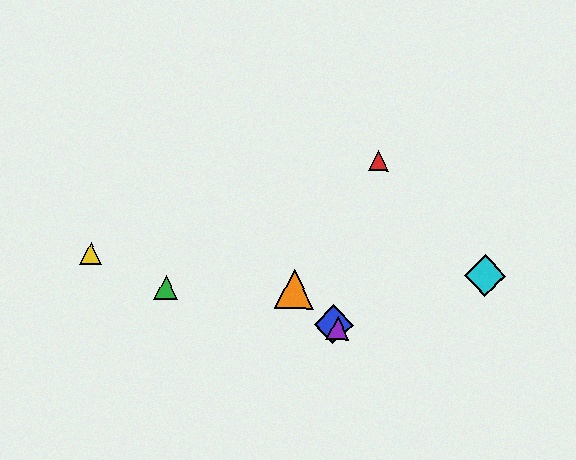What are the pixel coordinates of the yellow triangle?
The yellow triangle is at (91, 253).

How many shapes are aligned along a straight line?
3 shapes (the blue diamond, the purple triangle, the orange triangle) are aligned along a straight line.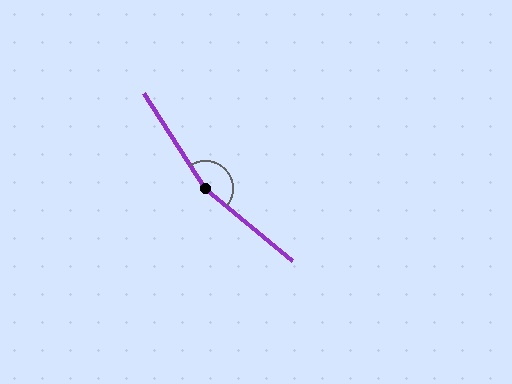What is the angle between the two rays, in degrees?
Approximately 163 degrees.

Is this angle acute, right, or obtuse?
It is obtuse.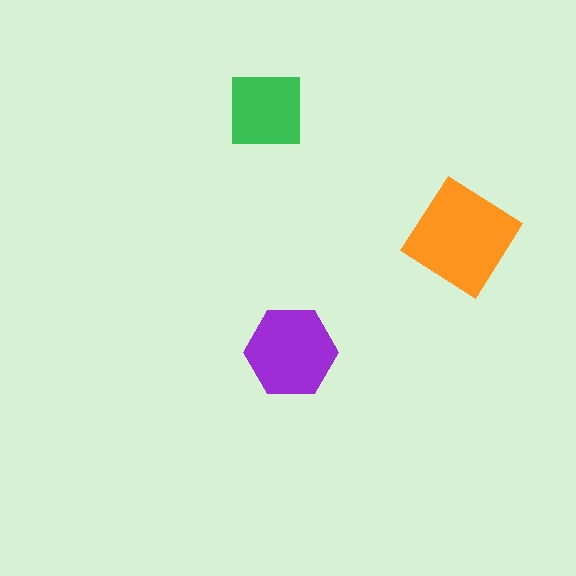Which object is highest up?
The green square is topmost.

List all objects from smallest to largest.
The green square, the purple hexagon, the orange diamond.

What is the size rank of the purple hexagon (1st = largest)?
2nd.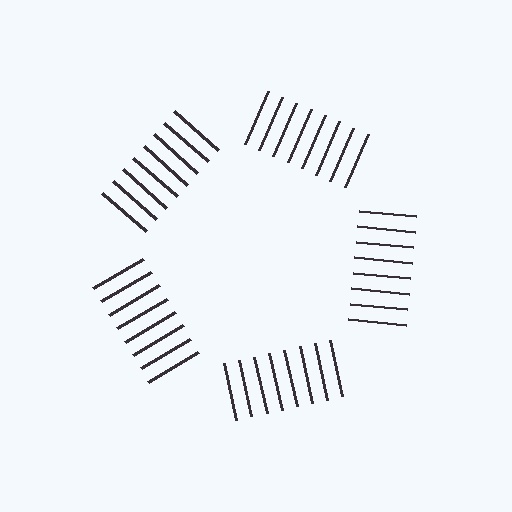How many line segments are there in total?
40 — 8 along each of the 5 edges.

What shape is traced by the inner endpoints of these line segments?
An illusory pentagon — the line segments terminate on its edges but no continuous stroke is drawn.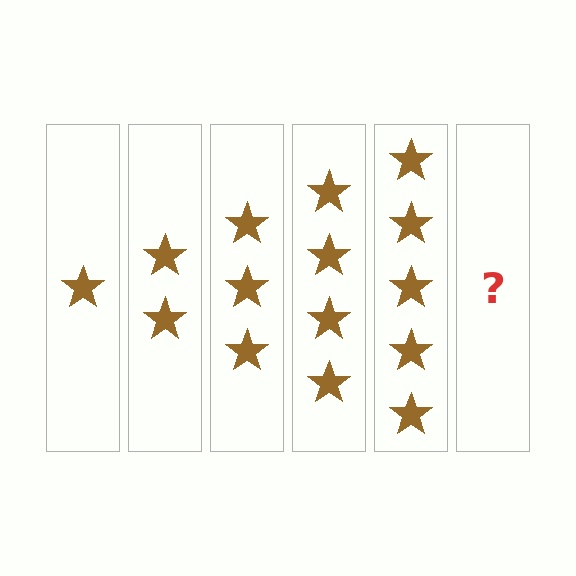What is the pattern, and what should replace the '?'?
The pattern is that each step adds one more star. The '?' should be 6 stars.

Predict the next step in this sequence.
The next step is 6 stars.